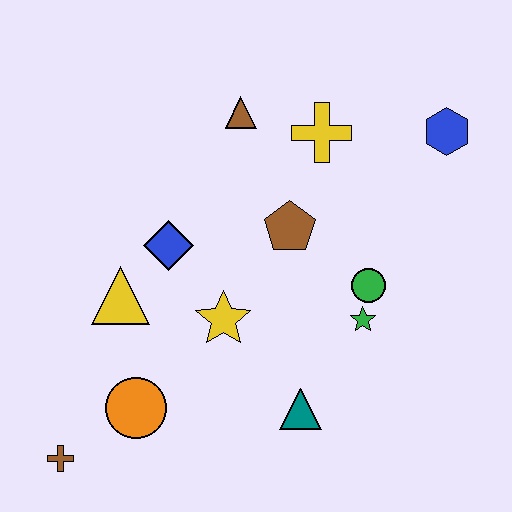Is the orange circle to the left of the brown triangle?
Yes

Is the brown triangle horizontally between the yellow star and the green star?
Yes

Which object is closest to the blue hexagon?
The yellow cross is closest to the blue hexagon.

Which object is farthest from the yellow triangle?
The blue hexagon is farthest from the yellow triangle.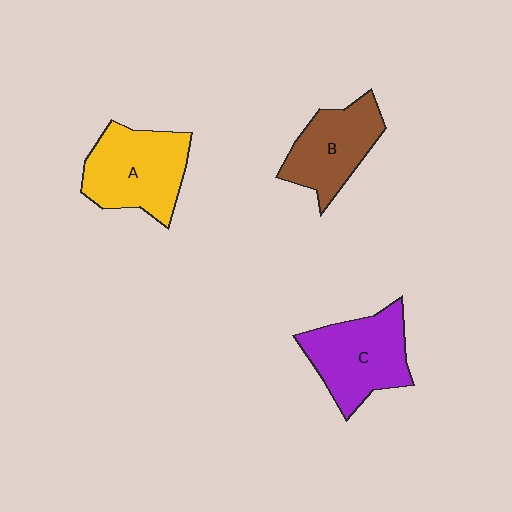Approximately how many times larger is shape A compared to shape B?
Approximately 1.2 times.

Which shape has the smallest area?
Shape B (brown).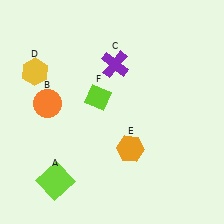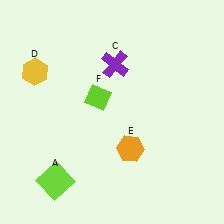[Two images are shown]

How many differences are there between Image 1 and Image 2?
There is 1 difference between the two images.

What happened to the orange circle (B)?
The orange circle (B) was removed in Image 2. It was in the top-left area of Image 1.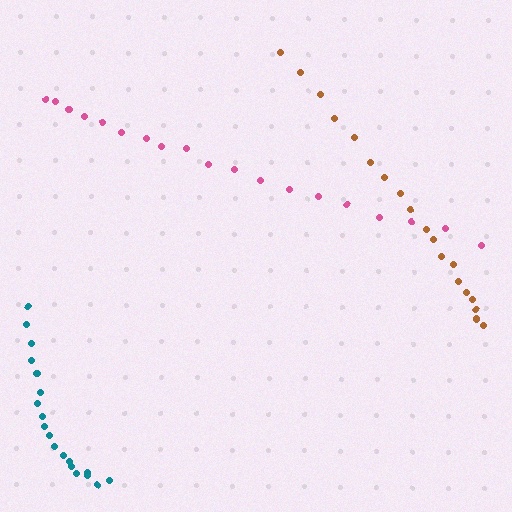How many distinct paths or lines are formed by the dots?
There are 3 distinct paths.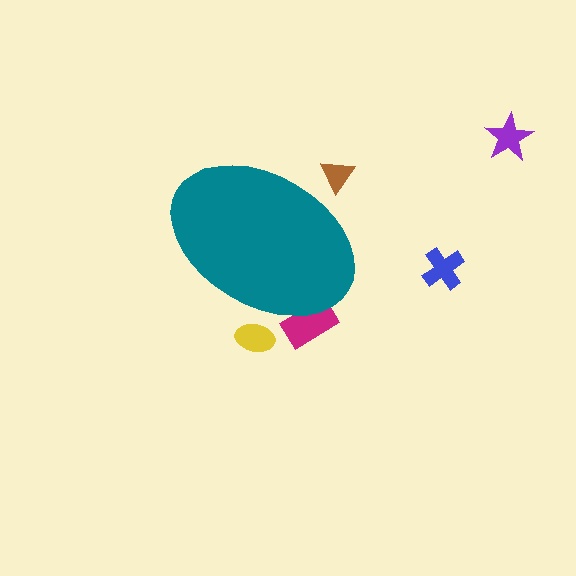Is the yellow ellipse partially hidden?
Yes, the yellow ellipse is partially hidden behind the teal ellipse.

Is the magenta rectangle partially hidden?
Yes, the magenta rectangle is partially hidden behind the teal ellipse.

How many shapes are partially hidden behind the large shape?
3 shapes are partially hidden.